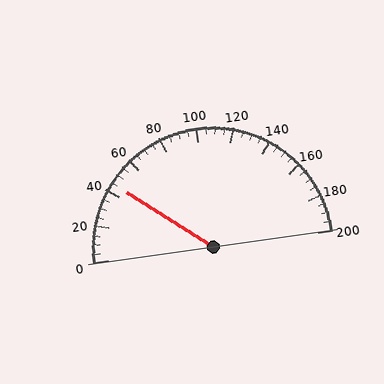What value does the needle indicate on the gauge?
The needle indicates approximately 45.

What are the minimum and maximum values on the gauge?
The gauge ranges from 0 to 200.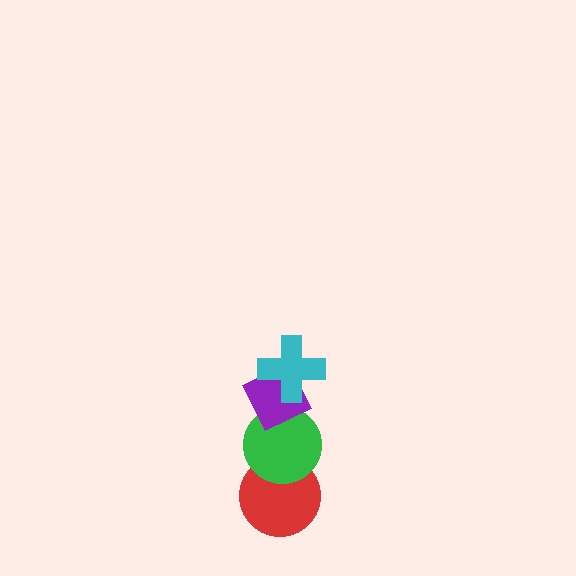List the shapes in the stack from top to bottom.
From top to bottom: the cyan cross, the purple diamond, the green circle, the red circle.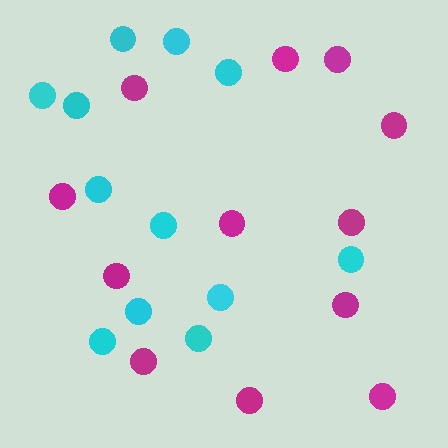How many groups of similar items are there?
There are 2 groups: one group of magenta circles (12) and one group of cyan circles (12).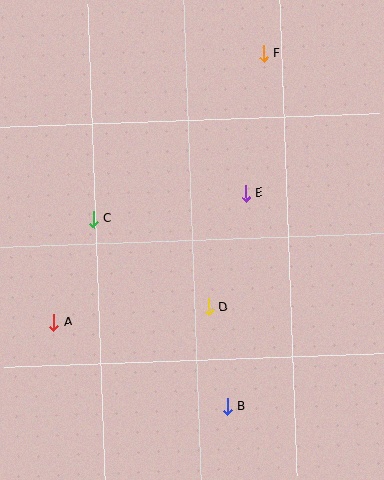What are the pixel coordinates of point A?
Point A is at (54, 322).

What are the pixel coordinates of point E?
Point E is at (246, 193).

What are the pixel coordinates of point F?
Point F is at (264, 53).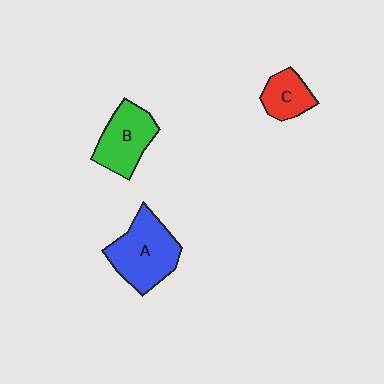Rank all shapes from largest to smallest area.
From largest to smallest: A (blue), B (green), C (red).